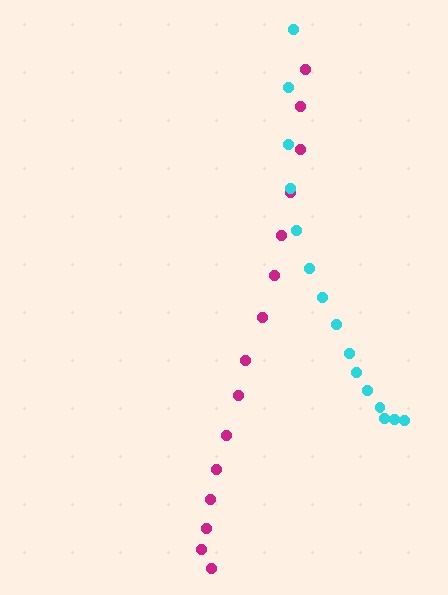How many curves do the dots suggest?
There are 2 distinct paths.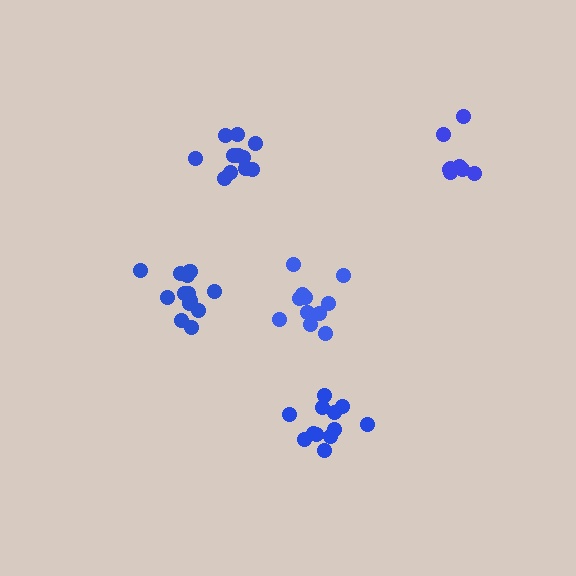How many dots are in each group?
Group 1: 8 dots, Group 2: 14 dots, Group 3: 11 dots, Group 4: 12 dots, Group 5: 11 dots (56 total).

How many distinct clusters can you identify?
There are 5 distinct clusters.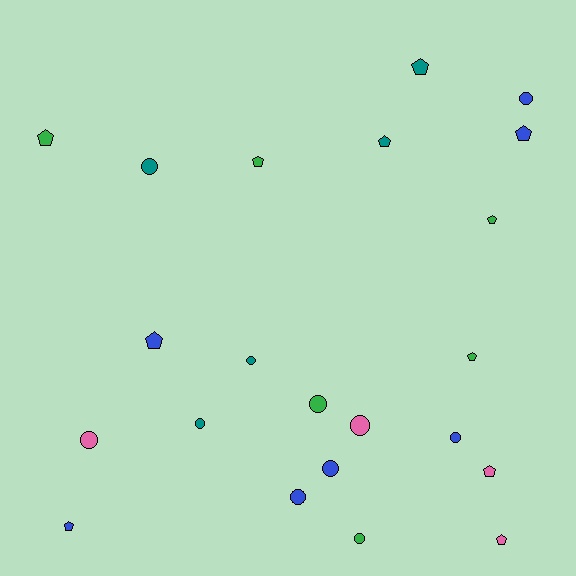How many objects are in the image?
There are 22 objects.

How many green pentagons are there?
There are 4 green pentagons.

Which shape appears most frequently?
Pentagon, with 11 objects.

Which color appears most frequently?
Blue, with 7 objects.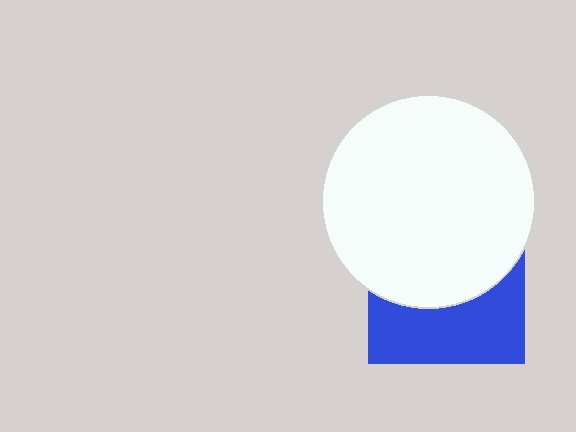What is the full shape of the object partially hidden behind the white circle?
The partially hidden object is a blue square.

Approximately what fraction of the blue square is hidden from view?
Roughly 57% of the blue square is hidden behind the white circle.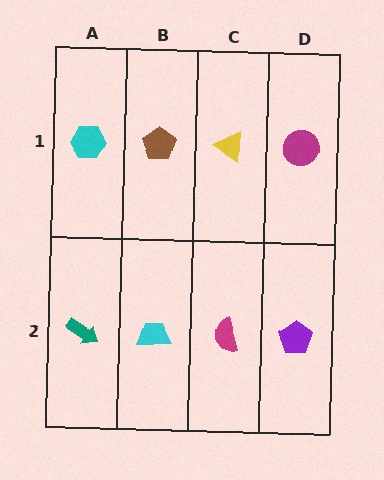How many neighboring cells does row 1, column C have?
3.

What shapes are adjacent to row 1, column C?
A magenta semicircle (row 2, column C), a brown pentagon (row 1, column B), a magenta circle (row 1, column D).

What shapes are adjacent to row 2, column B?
A brown pentagon (row 1, column B), a teal arrow (row 2, column A), a magenta semicircle (row 2, column C).